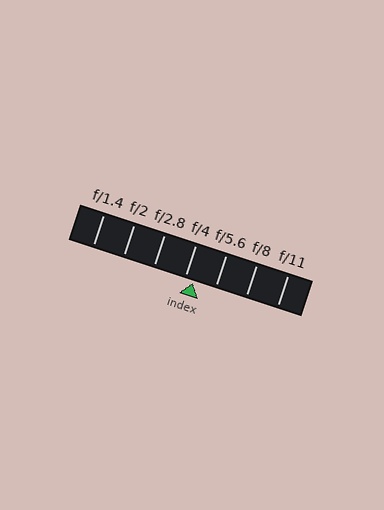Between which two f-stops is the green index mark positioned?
The index mark is between f/4 and f/5.6.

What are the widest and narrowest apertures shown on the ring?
The widest aperture shown is f/1.4 and the narrowest is f/11.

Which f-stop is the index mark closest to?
The index mark is closest to f/4.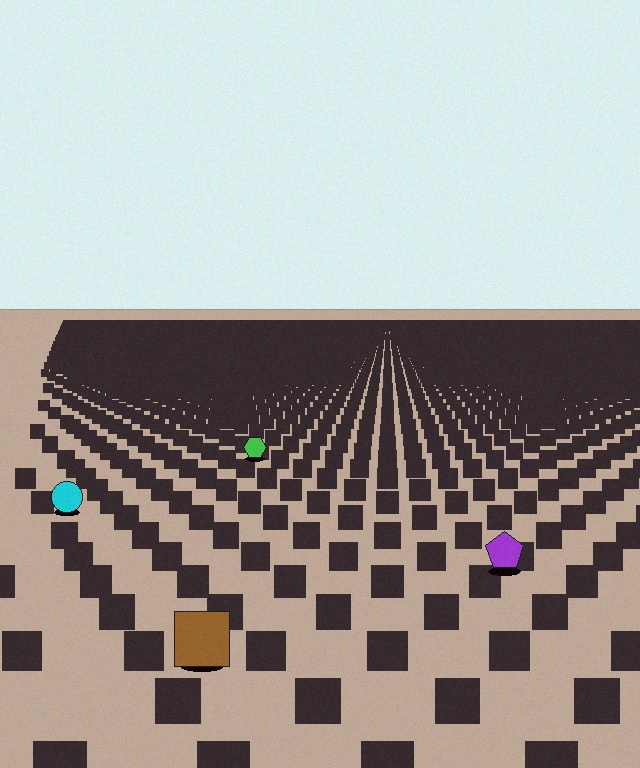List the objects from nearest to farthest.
From nearest to farthest: the brown square, the purple pentagon, the cyan circle, the green hexagon.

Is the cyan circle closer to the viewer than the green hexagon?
Yes. The cyan circle is closer — you can tell from the texture gradient: the ground texture is coarser near it.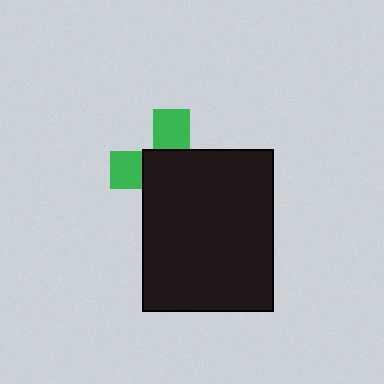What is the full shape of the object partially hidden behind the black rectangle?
The partially hidden object is a green cross.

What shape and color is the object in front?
The object in front is a black rectangle.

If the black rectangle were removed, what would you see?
You would see the complete green cross.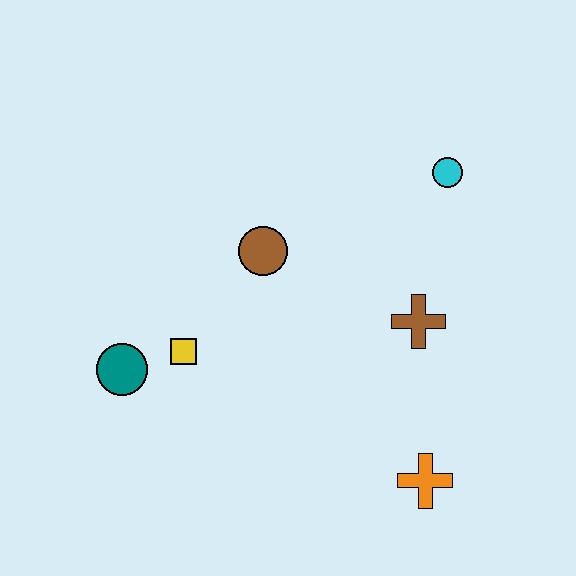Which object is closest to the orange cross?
The brown cross is closest to the orange cross.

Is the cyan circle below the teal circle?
No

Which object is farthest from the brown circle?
The orange cross is farthest from the brown circle.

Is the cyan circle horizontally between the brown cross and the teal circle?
No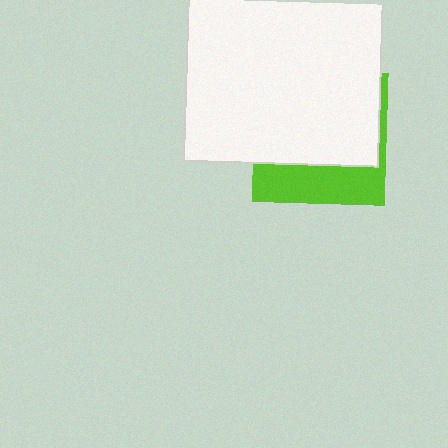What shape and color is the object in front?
The object in front is a white square.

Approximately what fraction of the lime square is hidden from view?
Roughly 68% of the lime square is hidden behind the white square.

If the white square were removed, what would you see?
You would see the complete lime square.